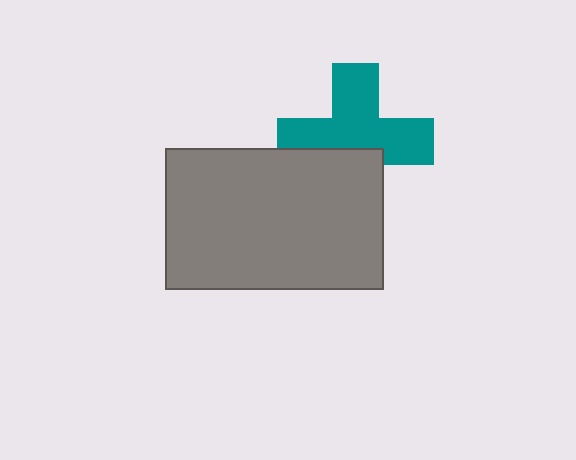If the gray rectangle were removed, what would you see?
You would see the complete teal cross.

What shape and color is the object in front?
The object in front is a gray rectangle.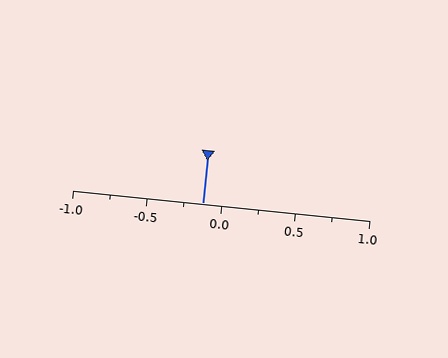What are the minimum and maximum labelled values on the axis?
The axis runs from -1.0 to 1.0.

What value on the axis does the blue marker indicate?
The marker indicates approximately -0.12.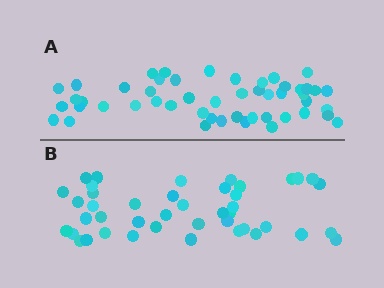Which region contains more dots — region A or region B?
Region A (the top region) has more dots.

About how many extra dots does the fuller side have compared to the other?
Region A has roughly 8 or so more dots than region B.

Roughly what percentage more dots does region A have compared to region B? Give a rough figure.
About 15% more.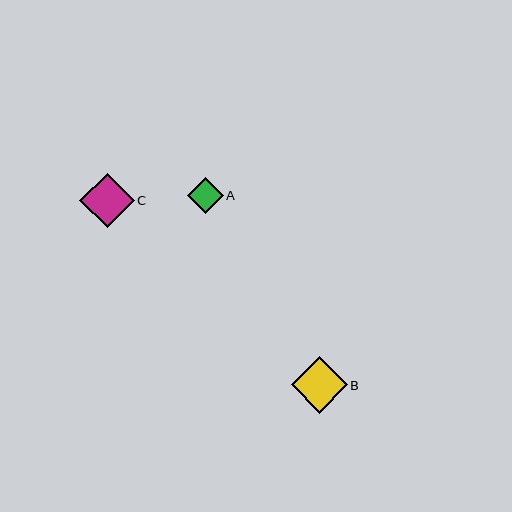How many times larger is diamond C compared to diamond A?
Diamond C is approximately 1.5 times the size of diamond A.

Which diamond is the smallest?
Diamond A is the smallest with a size of approximately 36 pixels.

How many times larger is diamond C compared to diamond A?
Diamond C is approximately 1.5 times the size of diamond A.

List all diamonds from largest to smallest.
From largest to smallest: B, C, A.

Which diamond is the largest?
Diamond B is the largest with a size of approximately 56 pixels.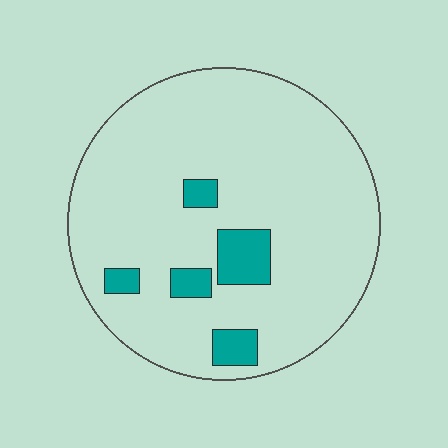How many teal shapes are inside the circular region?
5.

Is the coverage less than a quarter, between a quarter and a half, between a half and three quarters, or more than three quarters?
Less than a quarter.